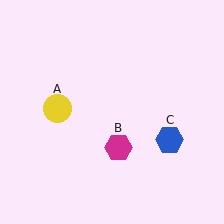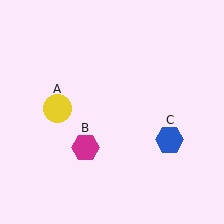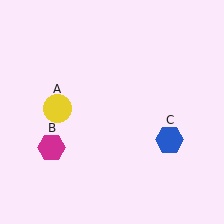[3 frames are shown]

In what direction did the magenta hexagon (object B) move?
The magenta hexagon (object B) moved left.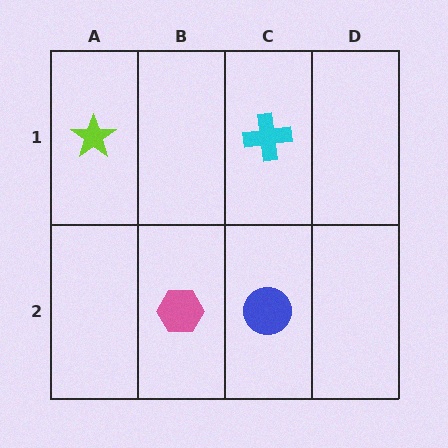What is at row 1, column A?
A lime star.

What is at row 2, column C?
A blue circle.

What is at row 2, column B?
A pink hexagon.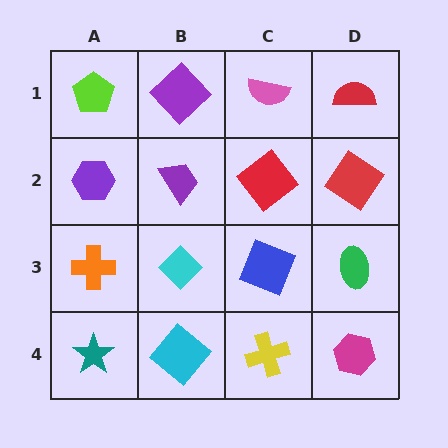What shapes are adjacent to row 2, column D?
A red semicircle (row 1, column D), a green ellipse (row 3, column D), a red diamond (row 2, column C).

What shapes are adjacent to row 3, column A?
A purple hexagon (row 2, column A), a teal star (row 4, column A), a cyan diamond (row 3, column B).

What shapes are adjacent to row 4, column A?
An orange cross (row 3, column A), a cyan diamond (row 4, column B).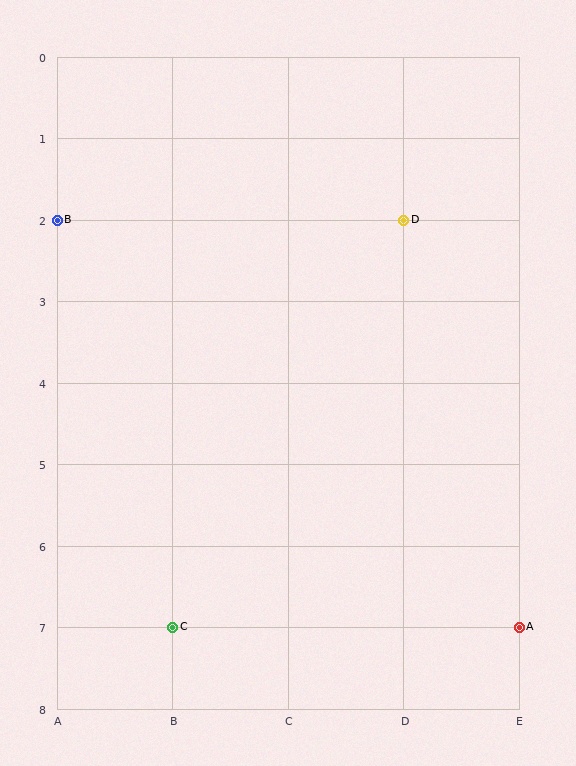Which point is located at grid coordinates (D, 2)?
Point D is at (D, 2).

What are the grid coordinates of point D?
Point D is at grid coordinates (D, 2).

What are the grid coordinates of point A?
Point A is at grid coordinates (E, 7).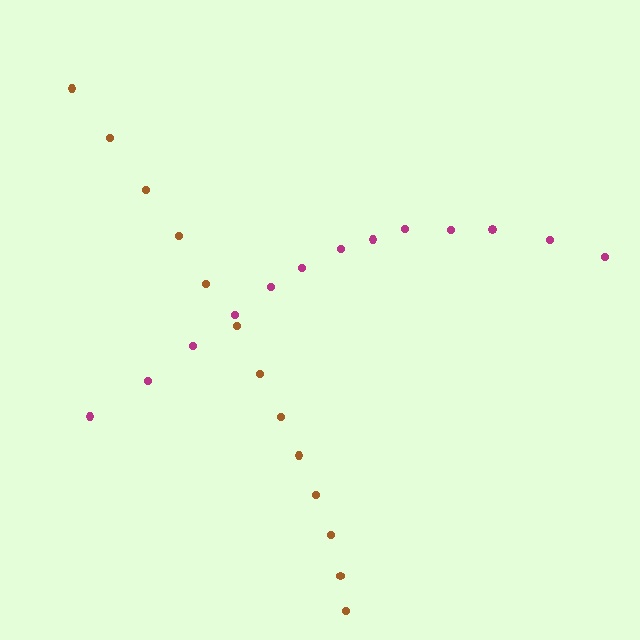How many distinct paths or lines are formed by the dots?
There are 2 distinct paths.